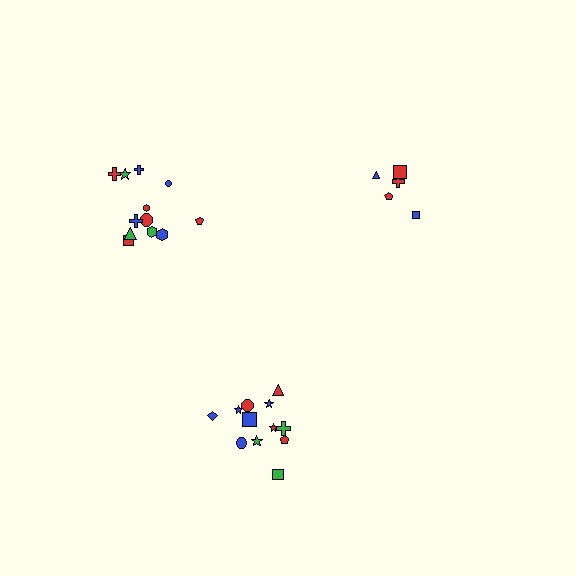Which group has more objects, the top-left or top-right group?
The top-left group.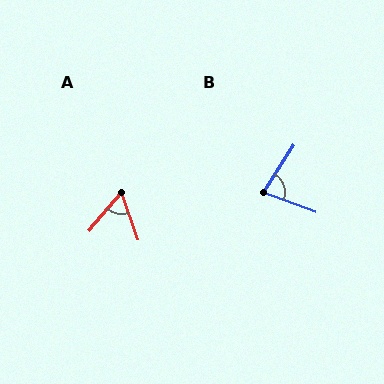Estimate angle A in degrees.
Approximately 59 degrees.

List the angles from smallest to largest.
A (59°), B (77°).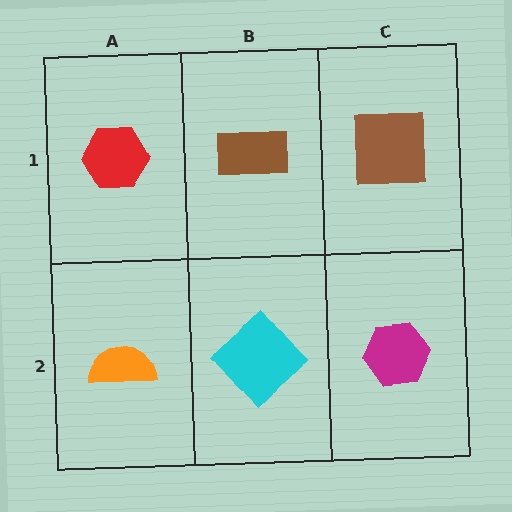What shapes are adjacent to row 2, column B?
A brown rectangle (row 1, column B), an orange semicircle (row 2, column A), a magenta hexagon (row 2, column C).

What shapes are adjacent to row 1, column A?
An orange semicircle (row 2, column A), a brown rectangle (row 1, column B).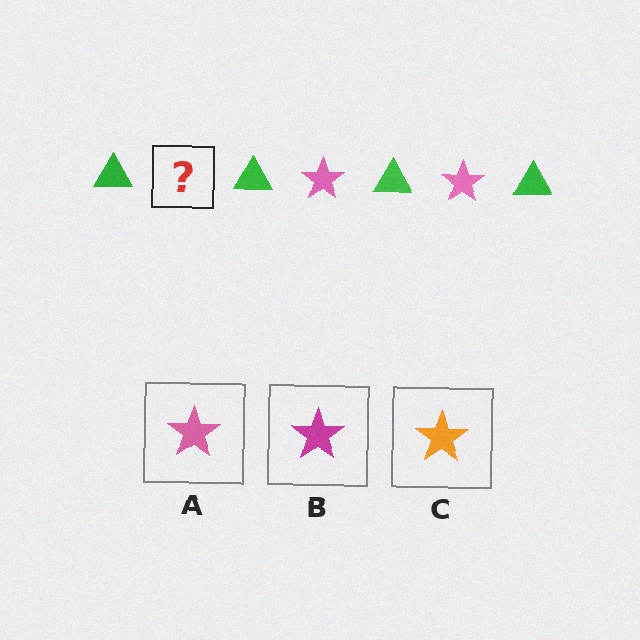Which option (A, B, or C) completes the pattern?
A.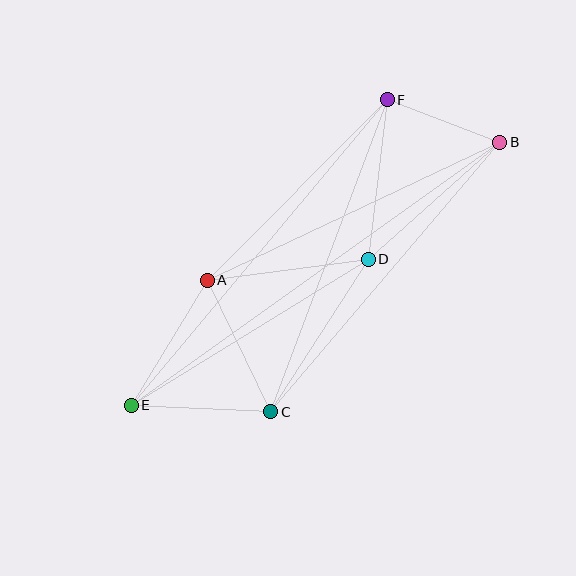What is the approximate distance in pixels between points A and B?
The distance between A and B is approximately 323 pixels.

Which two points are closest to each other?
Points B and F are closest to each other.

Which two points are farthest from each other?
Points B and E are farthest from each other.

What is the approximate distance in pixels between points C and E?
The distance between C and E is approximately 139 pixels.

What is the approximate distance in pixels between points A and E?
The distance between A and E is approximately 146 pixels.